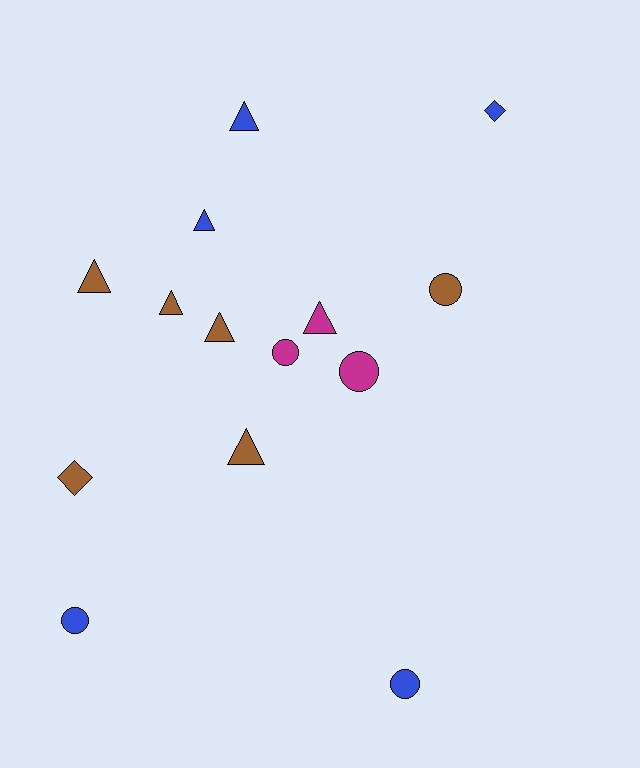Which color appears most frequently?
Brown, with 6 objects.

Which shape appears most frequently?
Triangle, with 7 objects.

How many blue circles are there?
There are 2 blue circles.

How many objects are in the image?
There are 14 objects.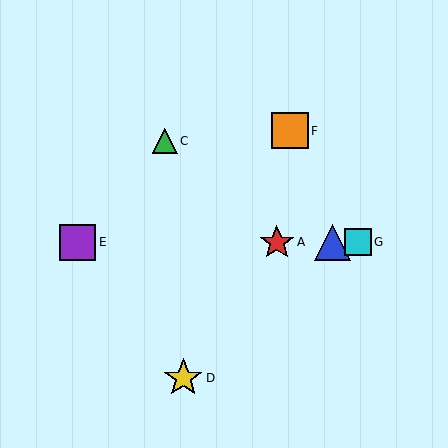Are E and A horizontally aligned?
Yes, both are at y≈242.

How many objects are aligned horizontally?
4 objects (A, B, E, G) are aligned horizontally.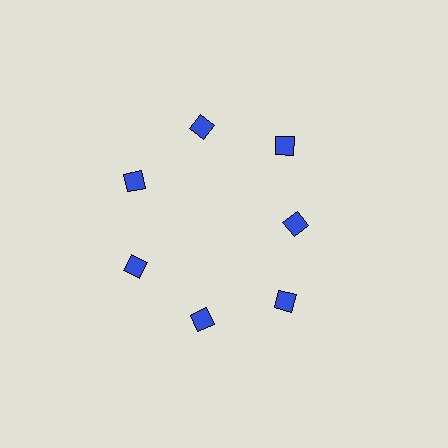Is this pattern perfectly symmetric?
No. The 7 blue diamonds are arranged in a ring, but one element near the 3 o'clock position is pulled inward toward the center, breaking the 7-fold rotational symmetry.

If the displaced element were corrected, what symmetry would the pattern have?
It would have 7-fold rotational symmetry — the pattern would map onto itself every 51 degrees.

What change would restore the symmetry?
The symmetry would be restored by moving it outward, back onto the ring so that all 7 diamonds sit at equal angles and equal distance from the center.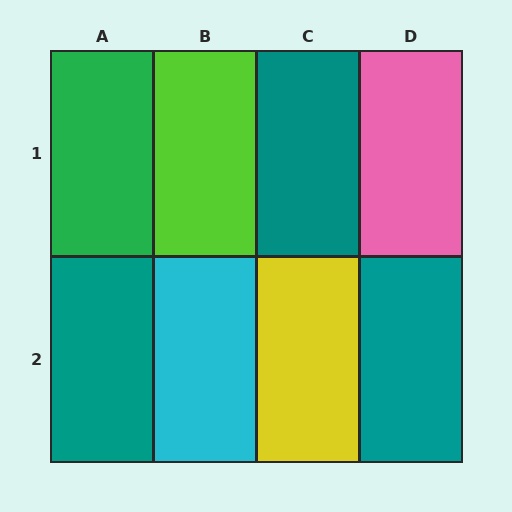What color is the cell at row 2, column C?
Yellow.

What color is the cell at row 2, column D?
Teal.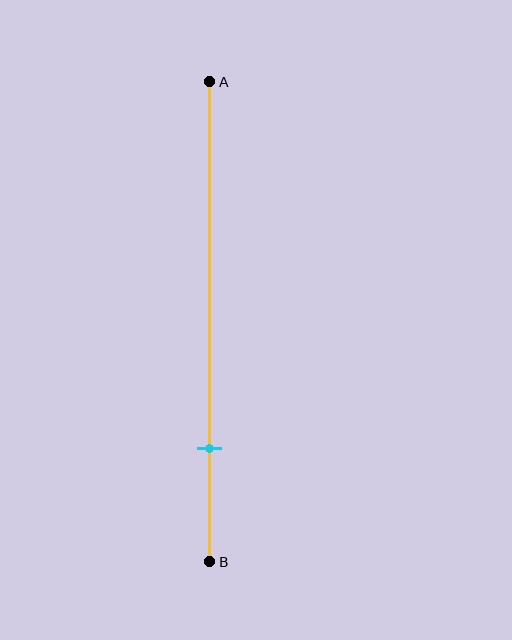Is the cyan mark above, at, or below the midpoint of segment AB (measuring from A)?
The cyan mark is below the midpoint of segment AB.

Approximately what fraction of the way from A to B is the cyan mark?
The cyan mark is approximately 75% of the way from A to B.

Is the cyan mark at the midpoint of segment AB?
No, the mark is at about 75% from A, not at the 50% midpoint.